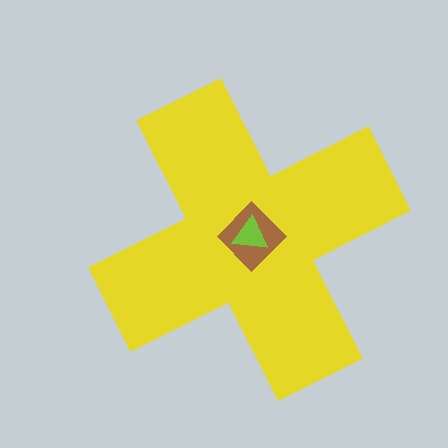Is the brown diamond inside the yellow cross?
Yes.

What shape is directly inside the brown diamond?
The lime triangle.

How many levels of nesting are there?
3.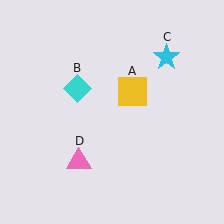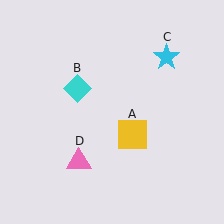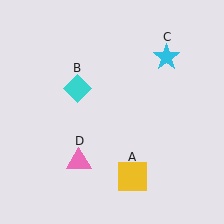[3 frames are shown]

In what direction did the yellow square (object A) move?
The yellow square (object A) moved down.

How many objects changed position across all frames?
1 object changed position: yellow square (object A).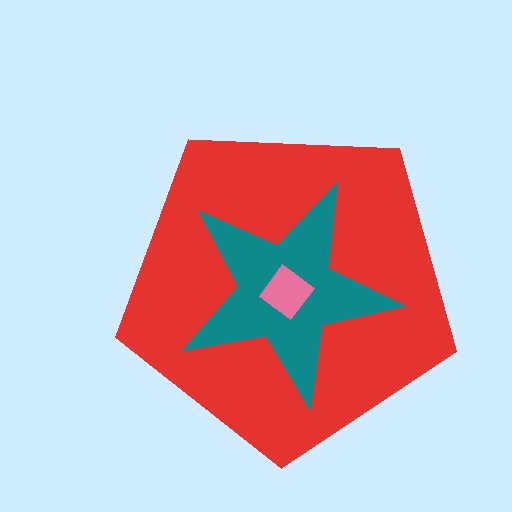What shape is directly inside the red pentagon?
The teal star.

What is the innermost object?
The pink diamond.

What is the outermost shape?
The red pentagon.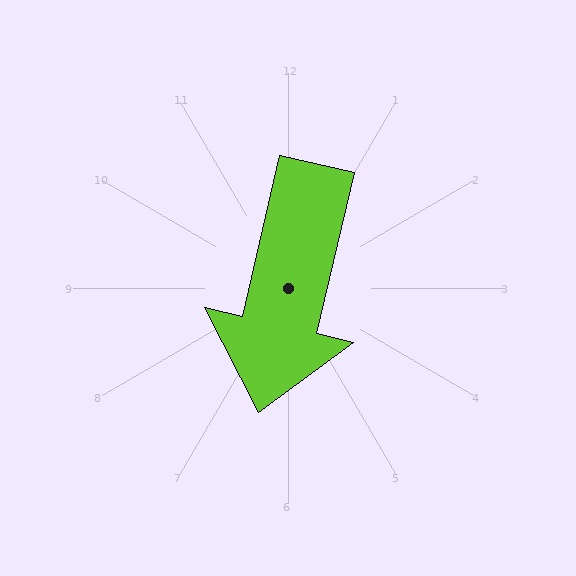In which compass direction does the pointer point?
South.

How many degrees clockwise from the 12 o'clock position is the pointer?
Approximately 193 degrees.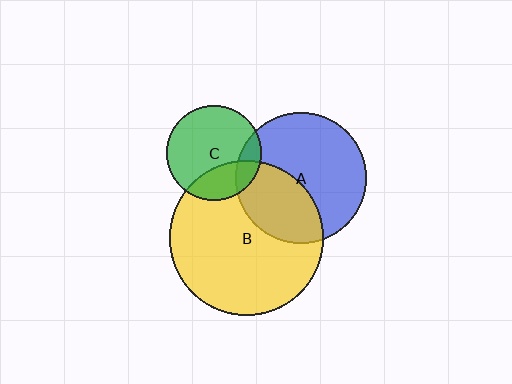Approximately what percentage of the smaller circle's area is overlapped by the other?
Approximately 15%.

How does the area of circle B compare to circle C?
Approximately 2.6 times.